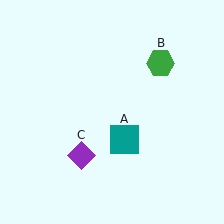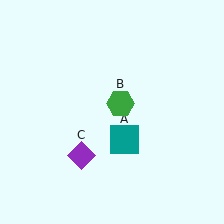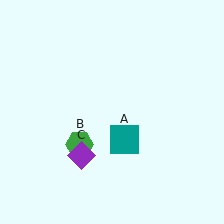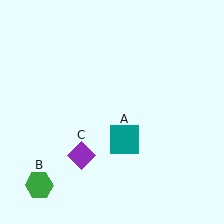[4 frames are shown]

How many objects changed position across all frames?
1 object changed position: green hexagon (object B).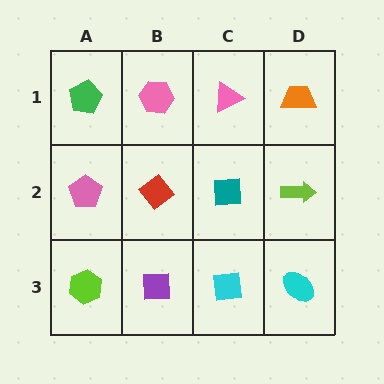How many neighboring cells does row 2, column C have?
4.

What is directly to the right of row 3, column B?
A cyan square.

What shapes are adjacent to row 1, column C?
A teal square (row 2, column C), a pink hexagon (row 1, column B), an orange trapezoid (row 1, column D).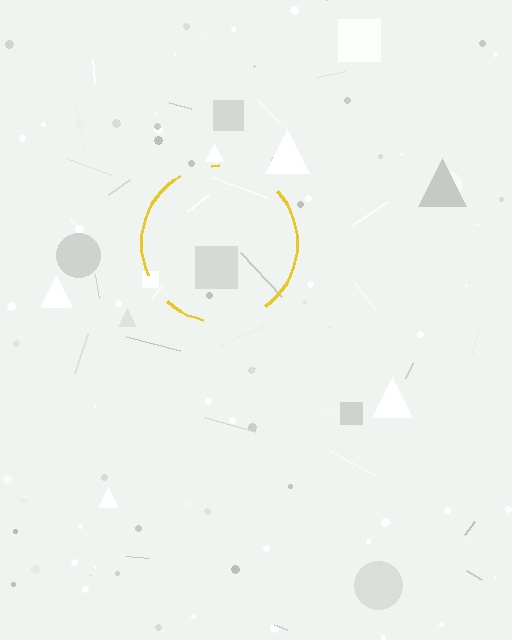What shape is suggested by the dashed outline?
The dashed outline suggests a circle.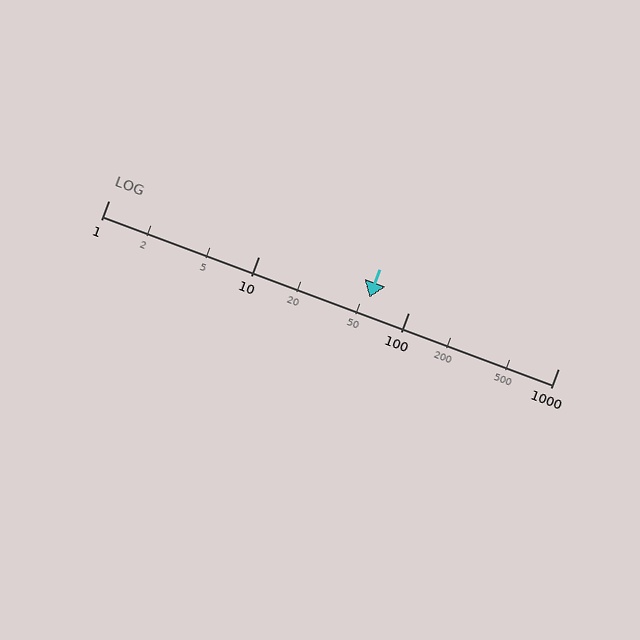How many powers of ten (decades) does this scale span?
The scale spans 3 decades, from 1 to 1000.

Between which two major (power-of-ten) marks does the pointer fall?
The pointer is between 10 and 100.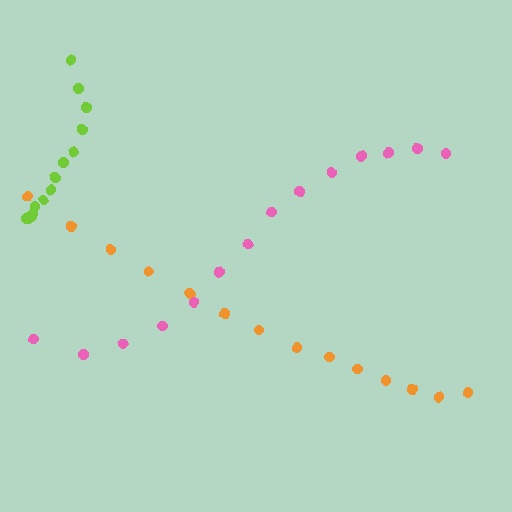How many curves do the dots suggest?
There are 3 distinct paths.